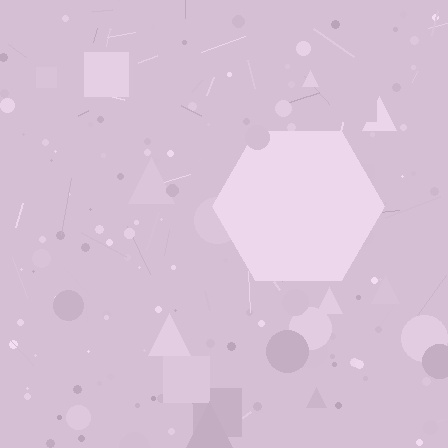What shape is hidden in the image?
A hexagon is hidden in the image.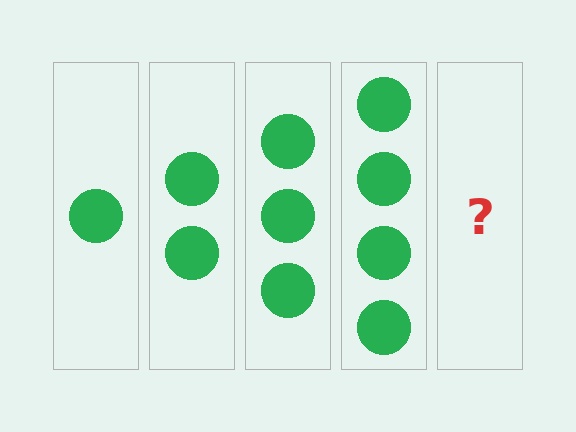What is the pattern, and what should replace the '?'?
The pattern is that each step adds one more circle. The '?' should be 5 circles.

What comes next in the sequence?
The next element should be 5 circles.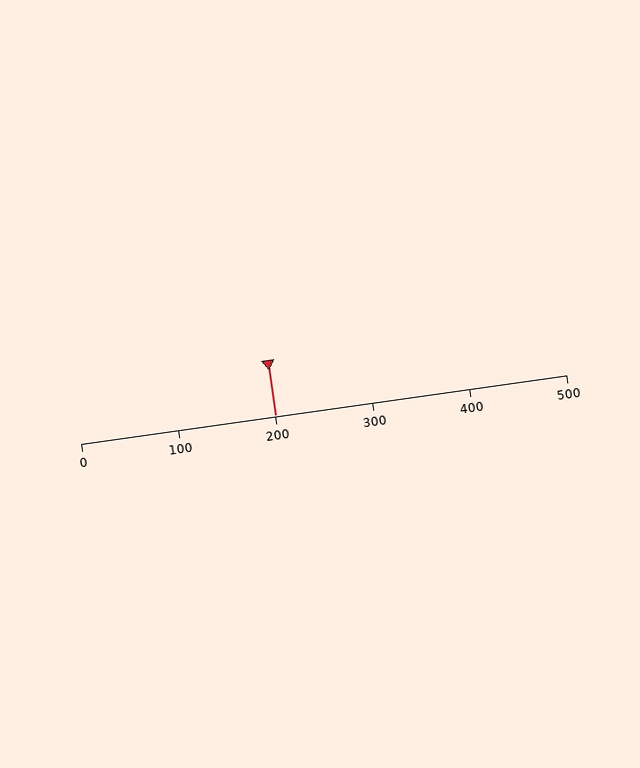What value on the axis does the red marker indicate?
The marker indicates approximately 200.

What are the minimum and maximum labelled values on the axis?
The axis runs from 0 to 500.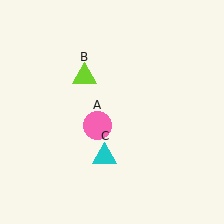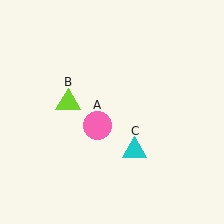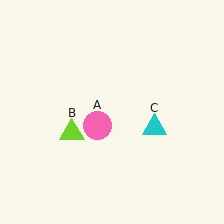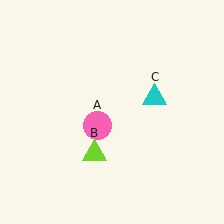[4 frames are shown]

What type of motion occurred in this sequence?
The lime triangle (object B), cyan triangle (object C) rotated counterclockwise around the center of the scene.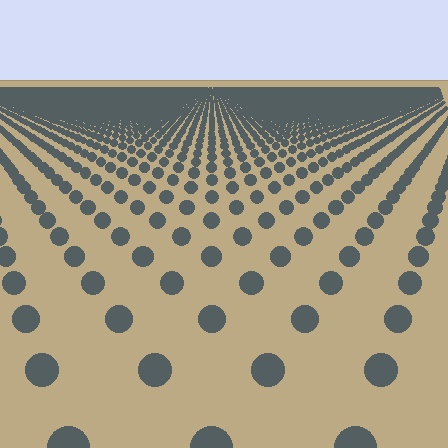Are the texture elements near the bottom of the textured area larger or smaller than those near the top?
Larger. Near the bottom, elements are closer to the viewer and appear at a bigger on-screen size.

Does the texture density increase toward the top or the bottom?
Density increases toward the top.